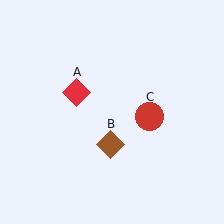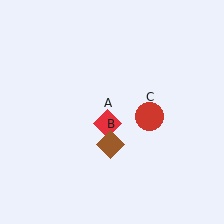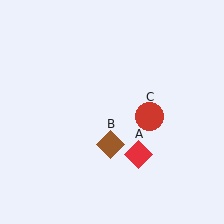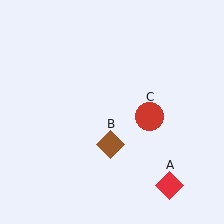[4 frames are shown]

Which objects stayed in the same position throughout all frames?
Brown diamond (object B) and red circle (object C) remained stationary.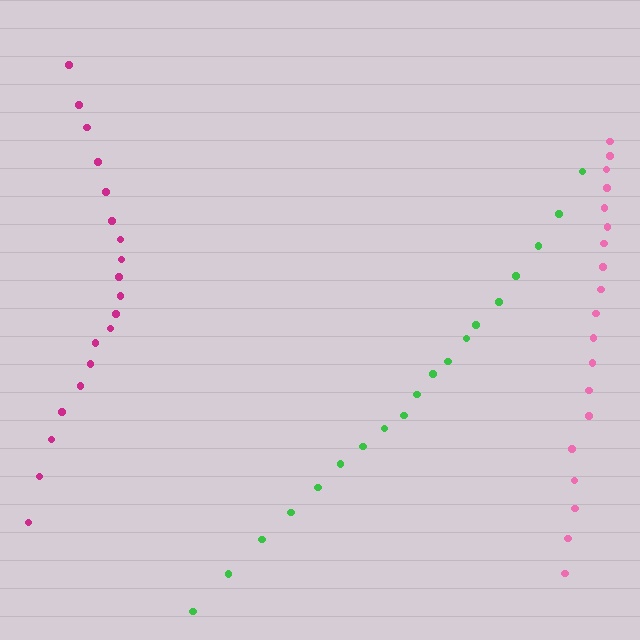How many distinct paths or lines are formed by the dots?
There are 3 distinct paths.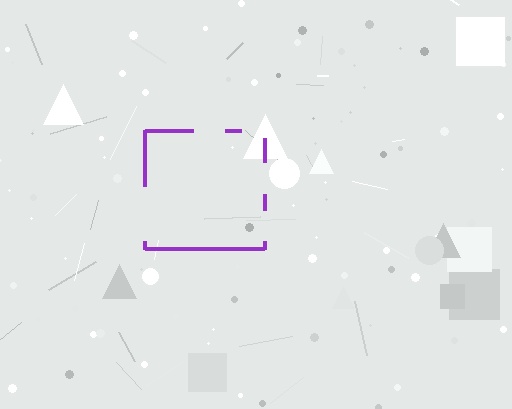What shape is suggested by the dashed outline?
The dashed outline suggests a square.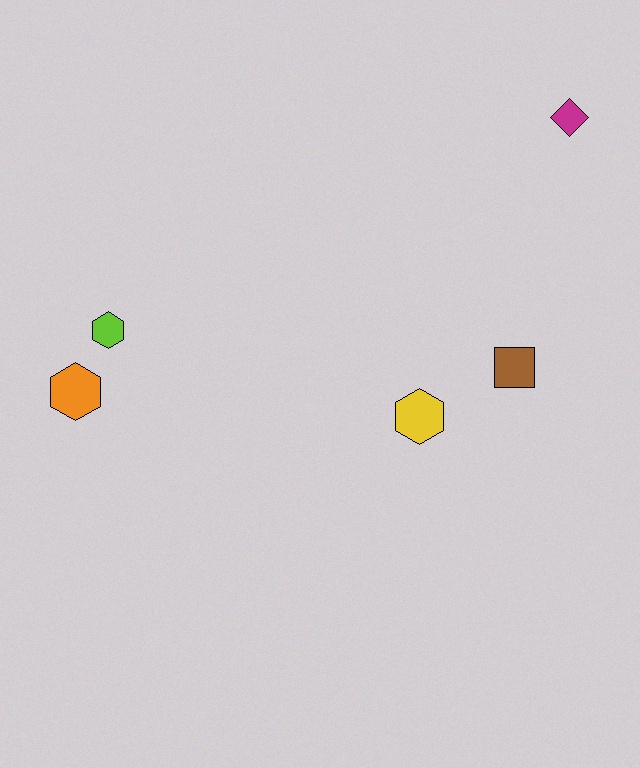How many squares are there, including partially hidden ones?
There is 1 square.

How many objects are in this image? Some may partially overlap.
There are 5 objects.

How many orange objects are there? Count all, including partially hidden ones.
There is 1 orange object.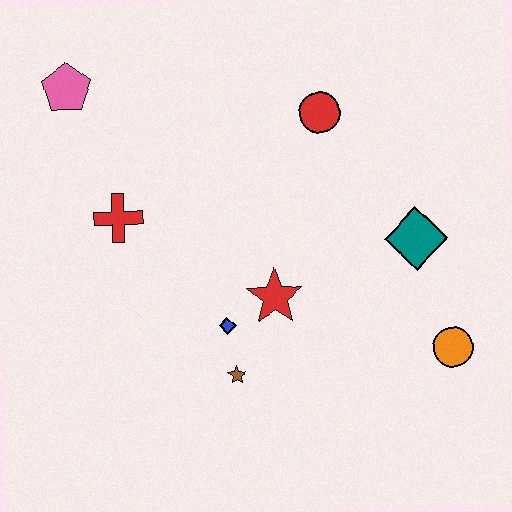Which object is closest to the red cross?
The pink pentagon is closest to the red cross.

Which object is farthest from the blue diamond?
The pink pentagon is farthest from the blue diamond.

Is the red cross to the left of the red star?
Yes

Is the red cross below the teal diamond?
No